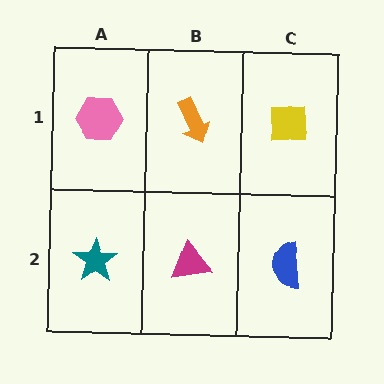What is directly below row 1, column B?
A magenta triangle.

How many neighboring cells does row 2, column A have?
2.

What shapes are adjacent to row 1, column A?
A teal star (row 2, column A), an orange arrow (row 1, column B).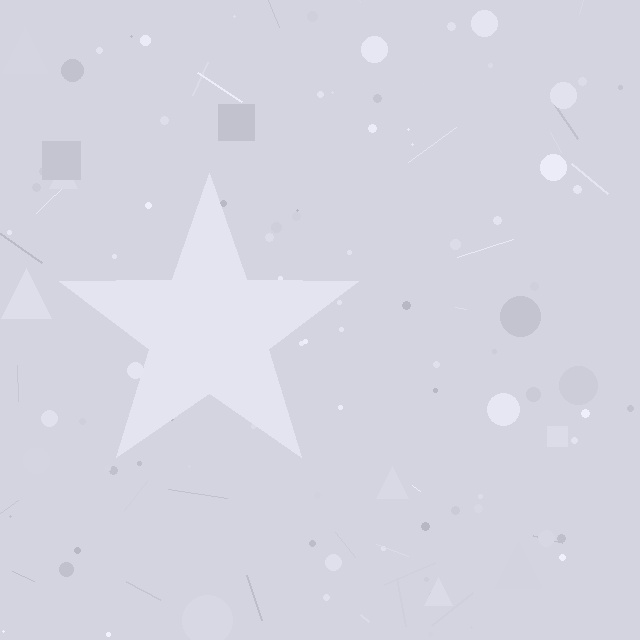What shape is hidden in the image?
A star is hidden in the image.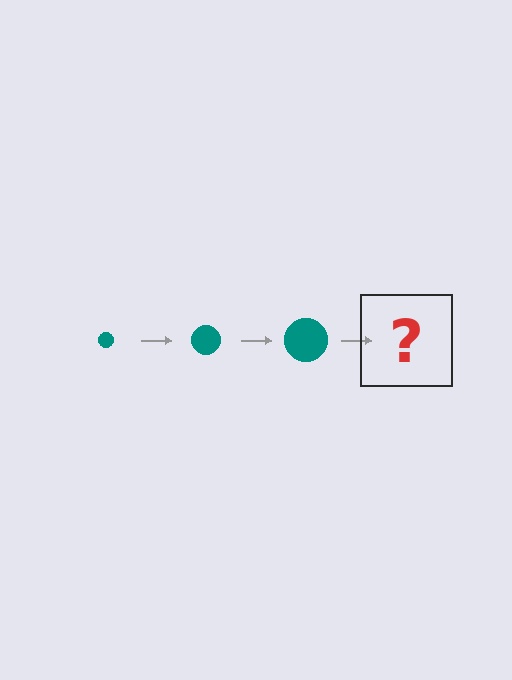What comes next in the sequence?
The next element should be a teal circle, larger than the previous one.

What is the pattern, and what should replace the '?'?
The pattern is that the circle gets progressively larger each step. The '?' should be a teal circle, larger than the previous one.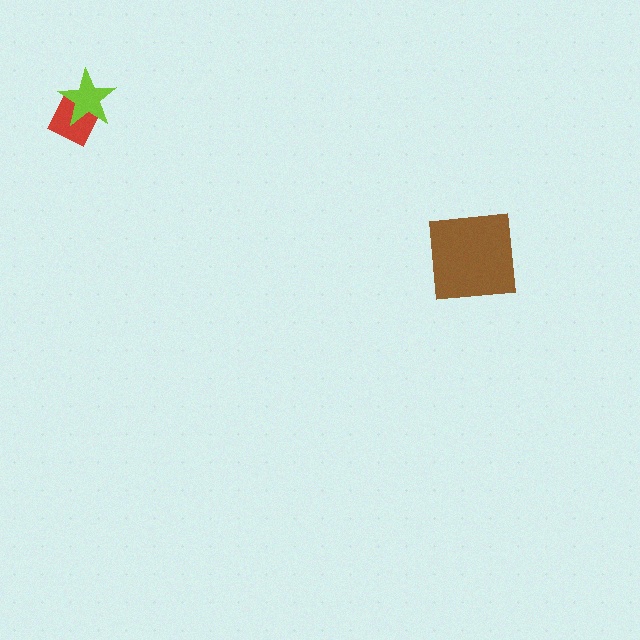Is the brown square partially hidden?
No, no other shape covers it.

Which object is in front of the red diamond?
The lime star is in front of the red diamond.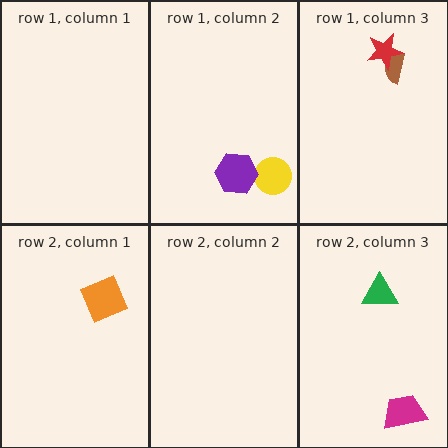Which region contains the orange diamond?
The row 2, column 1 region.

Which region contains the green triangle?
The row 2, column 3 region.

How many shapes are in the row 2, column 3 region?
2.